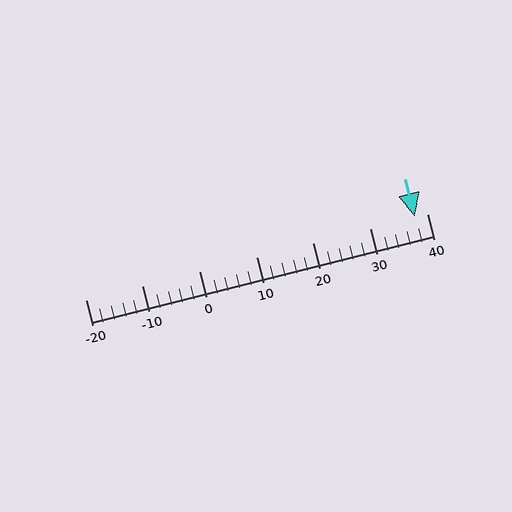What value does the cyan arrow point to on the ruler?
The cyan arrow points to approximately 38.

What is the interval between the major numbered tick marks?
The major tick marks are spaced 10 units apart.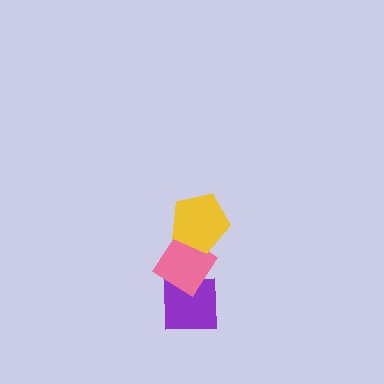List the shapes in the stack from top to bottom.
From top to bottom: the yellow pentagon, the pink diamond, the purple square.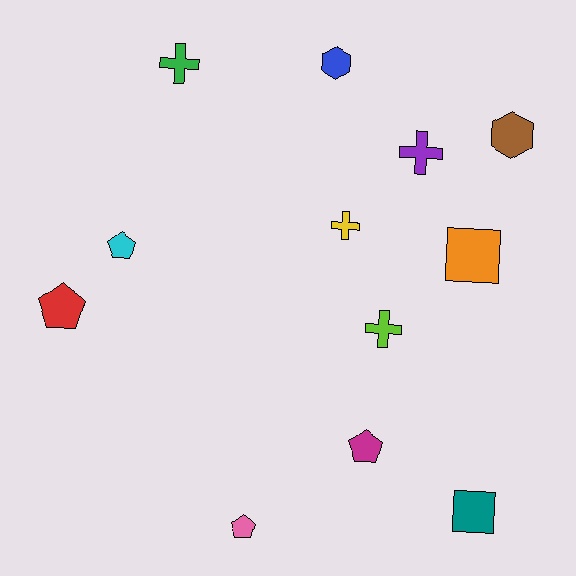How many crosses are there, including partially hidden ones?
There are 4 crosses.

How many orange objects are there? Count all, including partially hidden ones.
There is 1 orange object.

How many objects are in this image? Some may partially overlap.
There are 12 objects.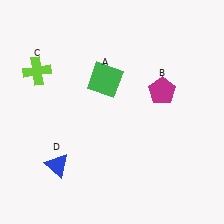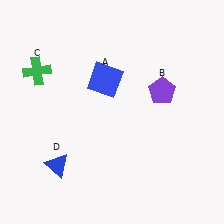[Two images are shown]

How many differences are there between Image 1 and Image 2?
There are 3 differences between the two images.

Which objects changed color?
A changed from green to blue. B changed from magenta to purple. C changed from lime to green.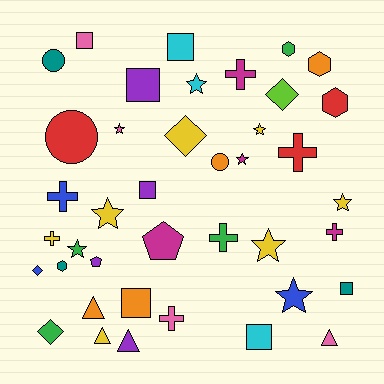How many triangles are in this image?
There are 4 triangles.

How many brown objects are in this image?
There are no brown objects.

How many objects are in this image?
There are 40 objects.